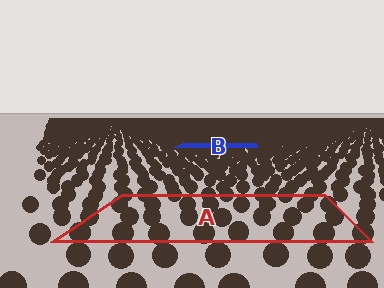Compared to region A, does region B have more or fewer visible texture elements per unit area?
Region B has more texture elements per unit area — they are packed more densely because it is farther away.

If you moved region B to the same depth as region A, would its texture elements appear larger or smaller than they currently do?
They would appear larger. At a closer depth, the same texture elements are projected at a bigger on-screen size.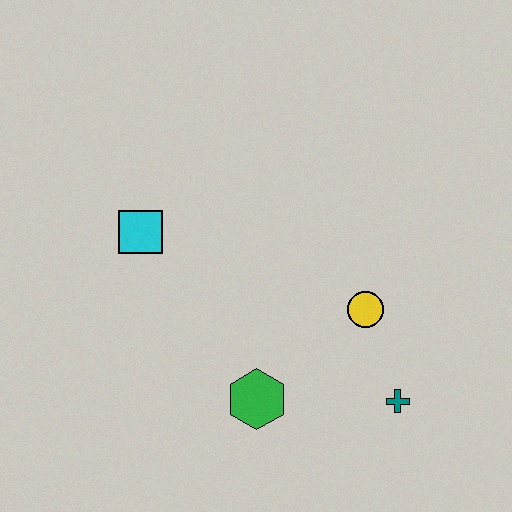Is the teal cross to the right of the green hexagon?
Yes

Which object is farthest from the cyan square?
The teal cross is farthest from the cyan square.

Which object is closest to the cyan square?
The green hexagon is closest to the cyan square.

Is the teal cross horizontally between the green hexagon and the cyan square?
No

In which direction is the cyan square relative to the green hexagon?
The cyan square is above the green hexagon.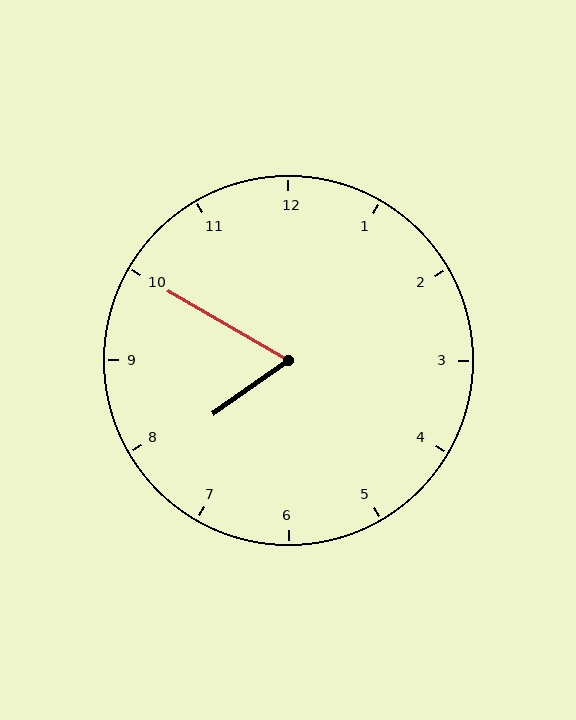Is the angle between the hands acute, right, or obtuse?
It is acute.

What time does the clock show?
7:50.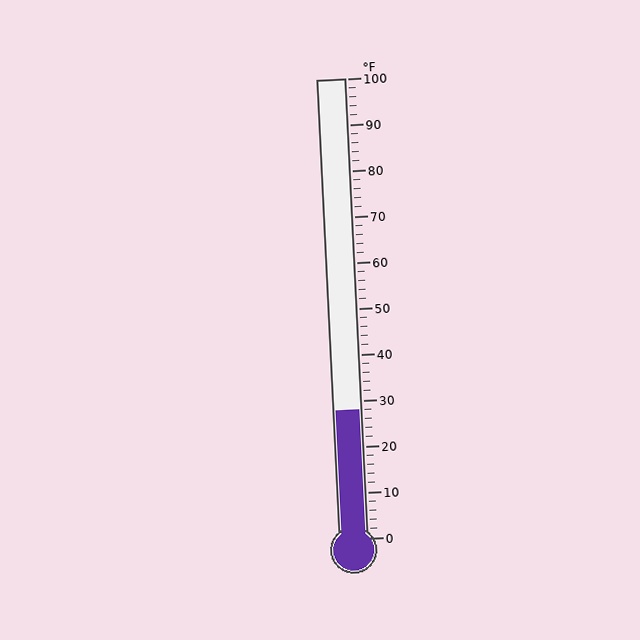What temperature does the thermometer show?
The thermometer shows approximately 28°F.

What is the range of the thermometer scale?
The thermometer scale ranges from 0°F to 100°F.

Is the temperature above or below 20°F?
The temperature is above 20°F.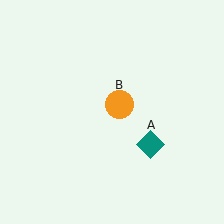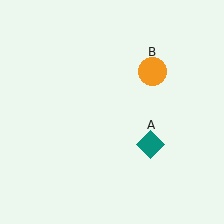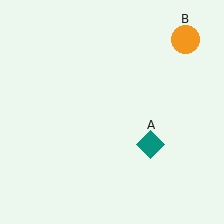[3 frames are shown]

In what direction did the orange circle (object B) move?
The orange circle (object B) moved up and to the right.